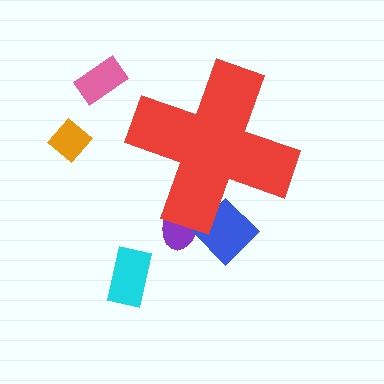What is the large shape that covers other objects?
A red cross.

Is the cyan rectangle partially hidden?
No, the cyan rectangle is fully visible.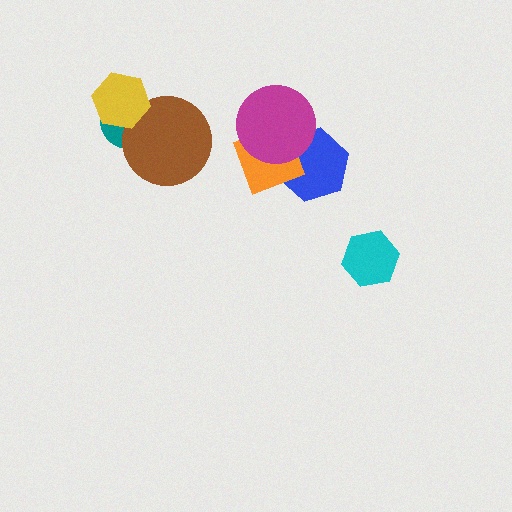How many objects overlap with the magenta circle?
2 objects overlap with the magenta circle.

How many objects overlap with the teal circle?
2 objects overlap with the teal circle.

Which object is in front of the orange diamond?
The magenta circle is in front of the orange diamond.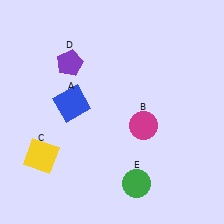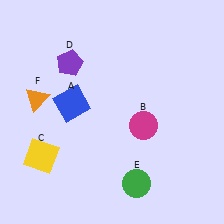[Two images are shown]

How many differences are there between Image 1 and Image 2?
There is 1 difference between the two images.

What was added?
An orange triangle (F) was added in Image 2.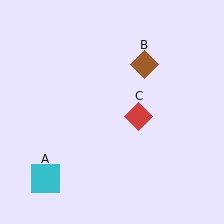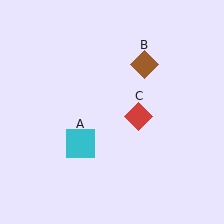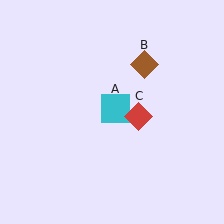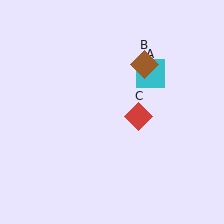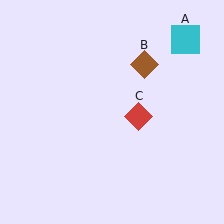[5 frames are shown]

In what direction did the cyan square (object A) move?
The cyan square (object A) moved up and to the right.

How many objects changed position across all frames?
1 object changed position: cyan square (object A).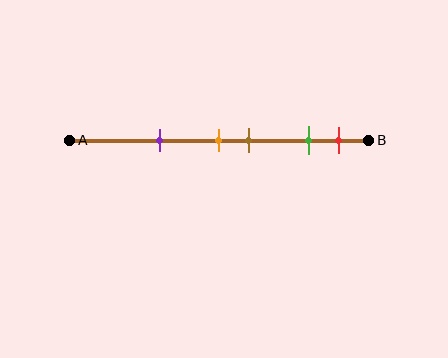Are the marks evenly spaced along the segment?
No, the marks are not evenly spaced.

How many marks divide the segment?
There are 5 marks dividing the segment.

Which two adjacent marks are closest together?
The orange and brown marks are the closest adjacent pair.